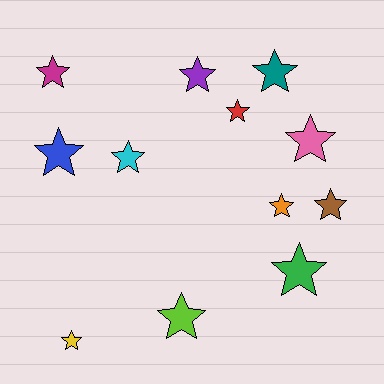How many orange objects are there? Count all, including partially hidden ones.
There is 1 orange object.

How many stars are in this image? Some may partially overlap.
There are 12 stars.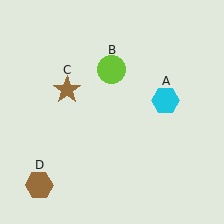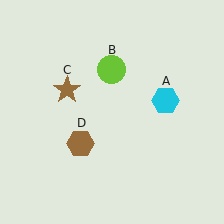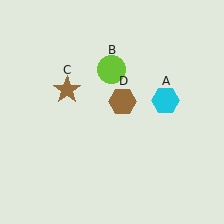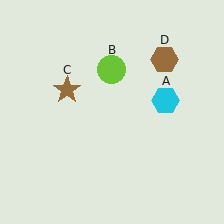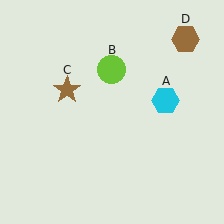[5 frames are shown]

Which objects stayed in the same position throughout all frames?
Cyan hexagon (object A) and lime circle (object B) and brown star (object C) remained stationary.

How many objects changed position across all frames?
1 object changed position: brown hexagon (object D).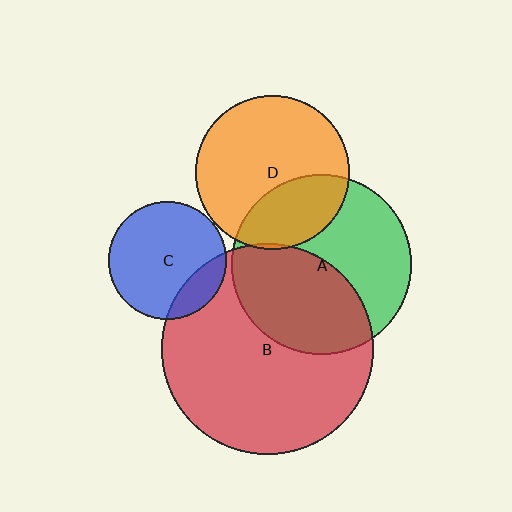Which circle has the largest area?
Circle B (red).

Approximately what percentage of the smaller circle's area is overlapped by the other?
Approximately 20%.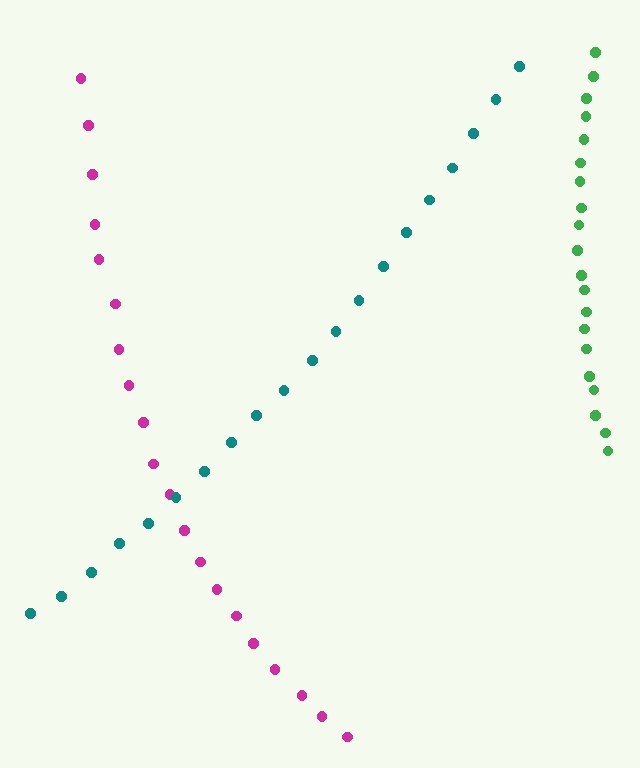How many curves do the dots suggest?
There are 3 distinct paths.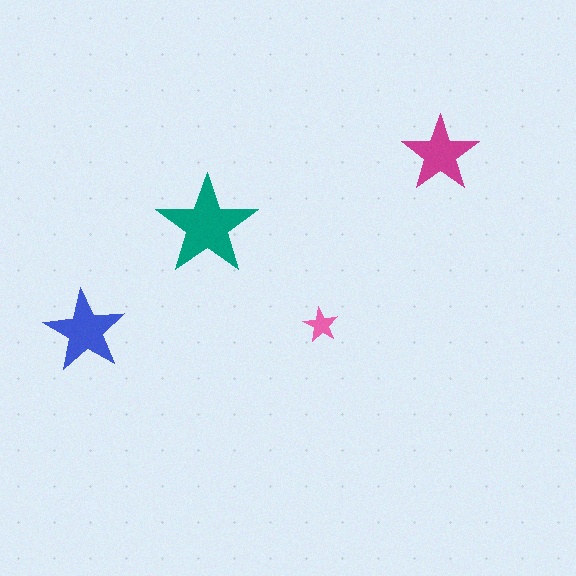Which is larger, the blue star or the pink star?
The blue one.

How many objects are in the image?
There are 4 objects in the image.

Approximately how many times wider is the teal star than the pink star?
About 3 times wider.